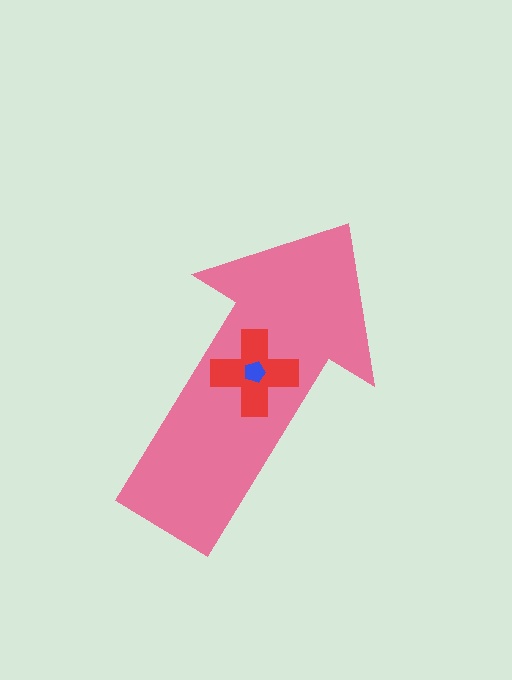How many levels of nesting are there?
3.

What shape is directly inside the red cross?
The blue pentagon.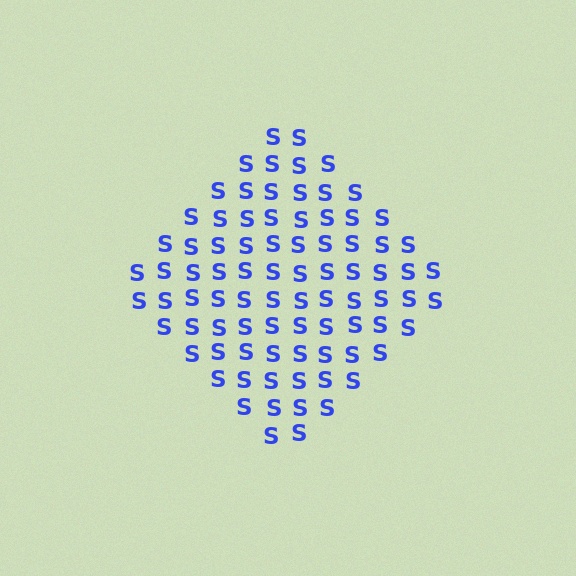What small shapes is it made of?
It is made of small letter S's.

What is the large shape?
The large shape is a diamond.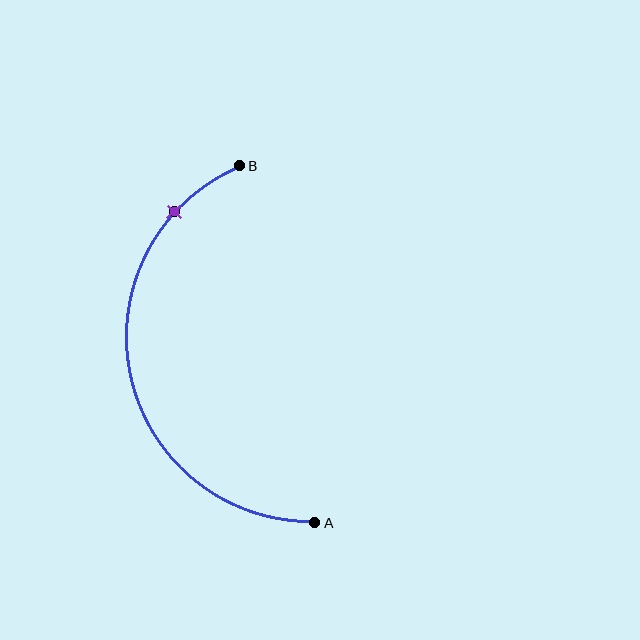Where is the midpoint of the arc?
The arc midpoint is the point on the curve farthest from the straight line joining A and B. It sits to the left of that line.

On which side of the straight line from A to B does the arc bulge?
The arc bulges to the left of the straight line connecting A and B.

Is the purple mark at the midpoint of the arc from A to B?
No. The purple mark lies on the arc but is closer to endpoint B. The arc midpoint would be at the point on the curve equidistant along the arc from both A and B.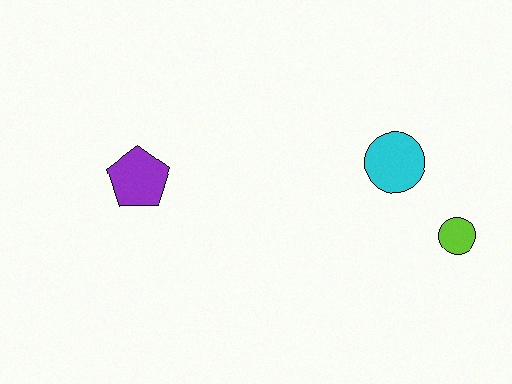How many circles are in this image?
There are 2 circles.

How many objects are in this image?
There are 3 objects.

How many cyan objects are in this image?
There is 1 cyan object.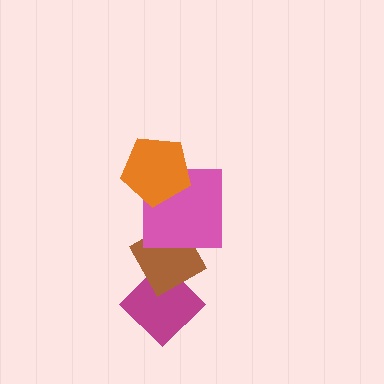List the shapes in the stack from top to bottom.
From top to bottom: the orange pentagon, the pink square, the brown diamond, the magenta diamond.